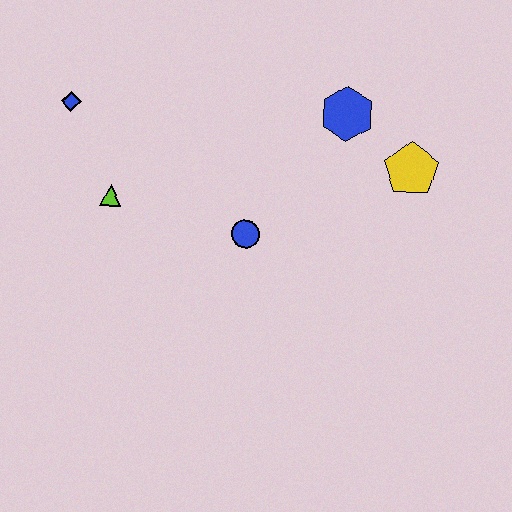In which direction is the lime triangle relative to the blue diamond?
The lime triangle is below the blue diamond.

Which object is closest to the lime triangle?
The blue diamond is closest to the lime triangle.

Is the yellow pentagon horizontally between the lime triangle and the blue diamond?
No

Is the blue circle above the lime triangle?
No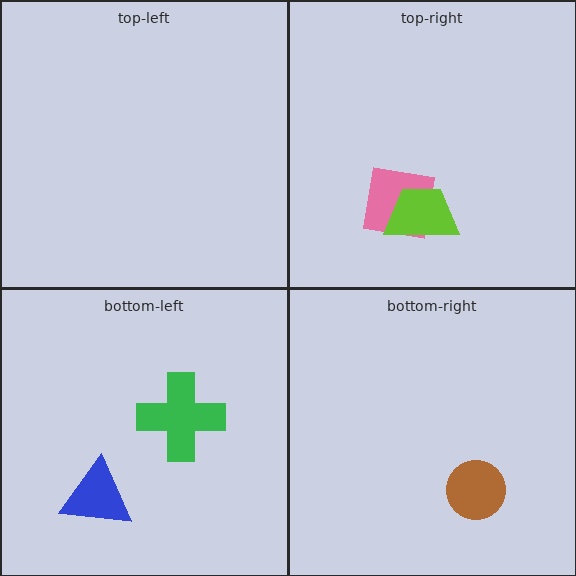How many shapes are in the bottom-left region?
2.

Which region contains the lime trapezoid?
The top-right region.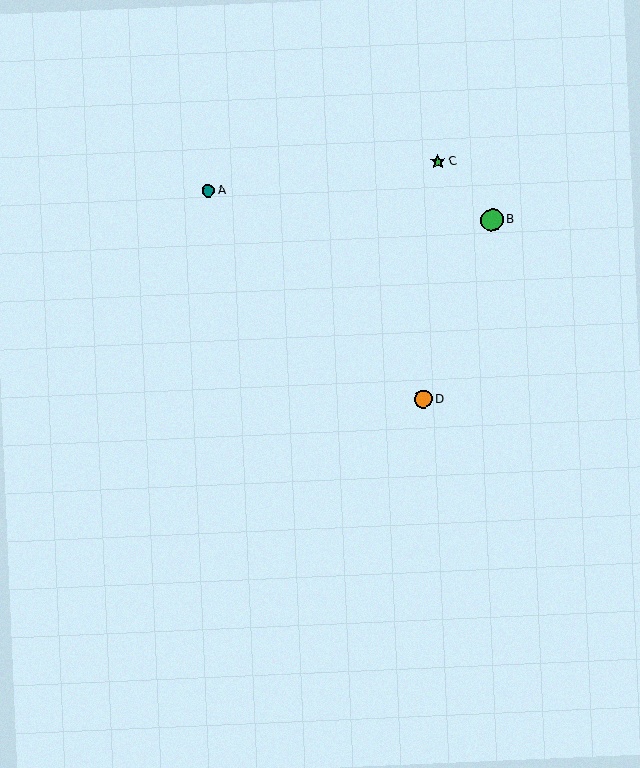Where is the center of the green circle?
The center of the green circle is at (492, 220).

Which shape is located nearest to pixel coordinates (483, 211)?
The green circle (labeled B) at (492, 220) is nearest to that location.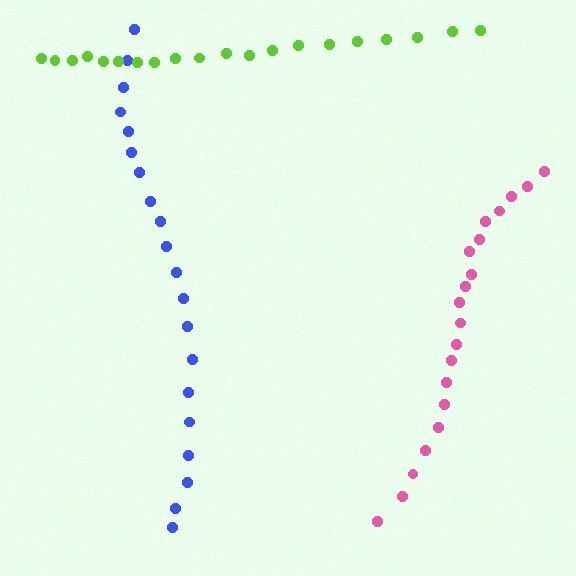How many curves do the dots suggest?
There are 3 distinct paths.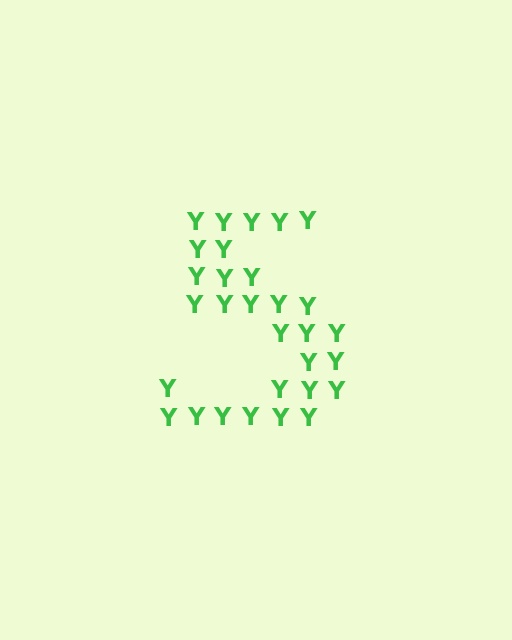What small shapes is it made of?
It is made of small letter Y's.